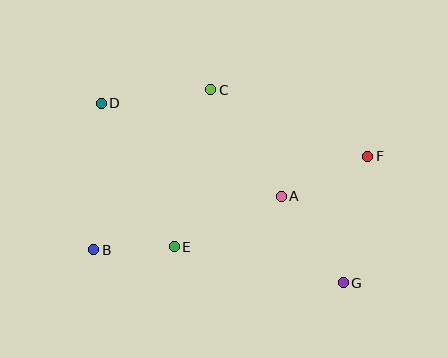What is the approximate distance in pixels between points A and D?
The distance between A and D is approximately 203 pixels.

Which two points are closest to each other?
Points B and E are closest to each other.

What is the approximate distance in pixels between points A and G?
The distance between A and G is approximately 106 pixels.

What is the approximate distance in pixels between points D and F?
The distance between D and F is approximately 272 pixels.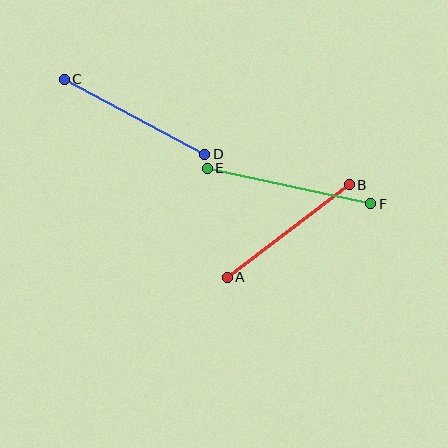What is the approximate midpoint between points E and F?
The midpoint is at approximately (289, 186) pixels.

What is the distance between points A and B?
The distance is approximately 153 pixels.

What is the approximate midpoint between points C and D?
The midpoint is at approximately (134, 117) pixels.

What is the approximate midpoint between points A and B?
The midpoint is at approximately (288, 231) pixels.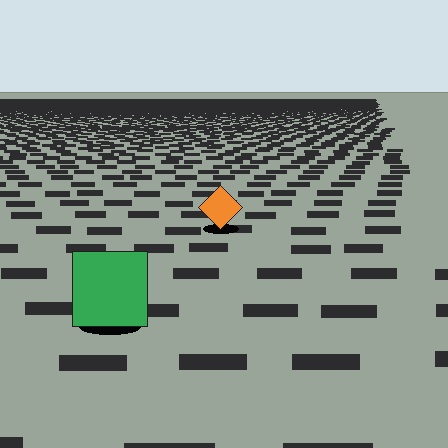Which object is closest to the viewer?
The green square is closest. The texture marks near it are larger and more spread out.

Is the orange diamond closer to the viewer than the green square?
No. The green square is closer — you can tell from the texture gradient: the ground texture is coarser near it.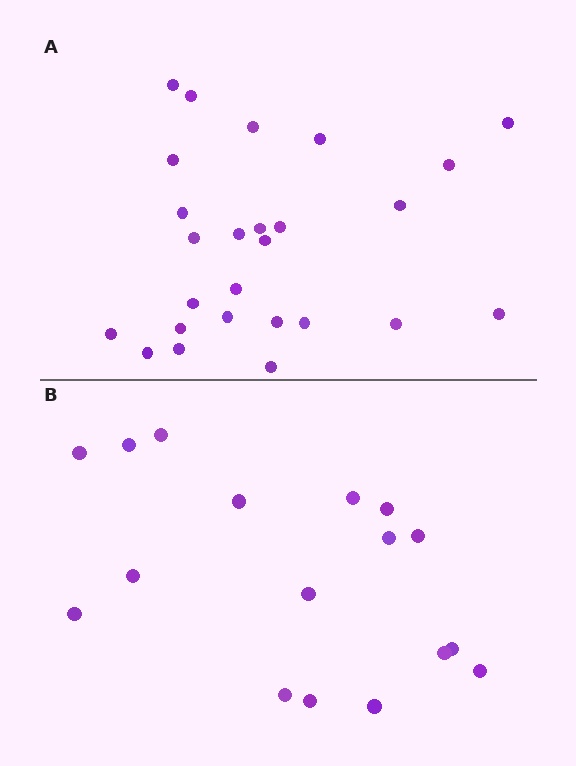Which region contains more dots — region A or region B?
Region A (the top region) has more dots.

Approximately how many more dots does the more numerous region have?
Region A has roughly 8 or so more dots than region B.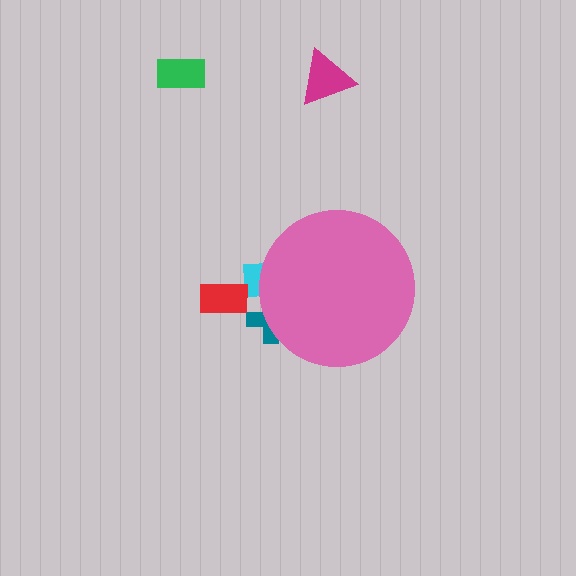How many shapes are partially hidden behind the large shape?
2 shapes are partially hidden.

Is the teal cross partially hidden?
Yes, the teal cross is partially hidden behind the pink circle.